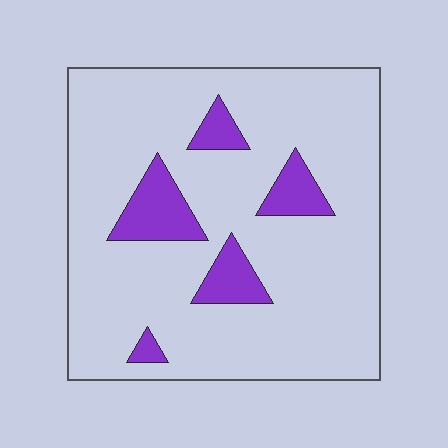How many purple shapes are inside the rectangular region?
5.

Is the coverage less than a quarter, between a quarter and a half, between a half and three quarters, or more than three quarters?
Less than a quarter.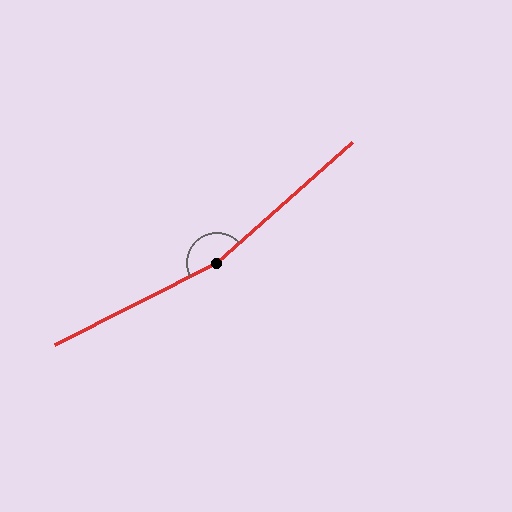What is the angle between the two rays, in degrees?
Approximately 165 degrees.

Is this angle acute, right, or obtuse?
It is obtuse.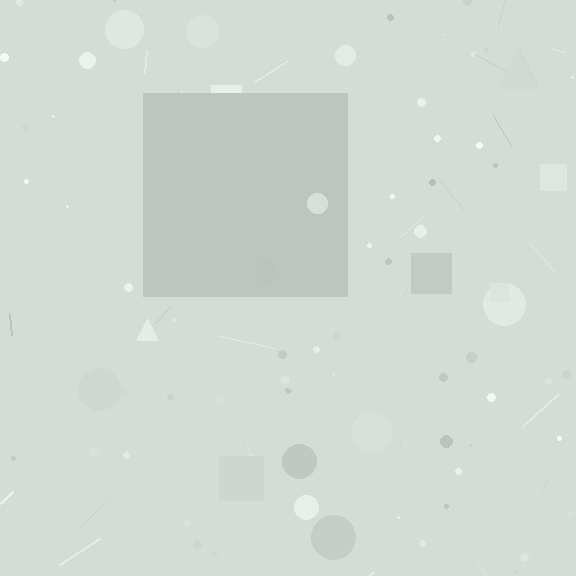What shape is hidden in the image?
A square is hidden in the image.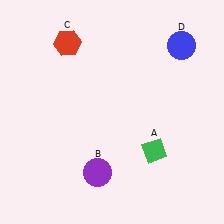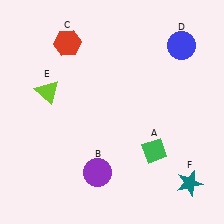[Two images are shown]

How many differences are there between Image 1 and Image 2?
There are 2 differences between the two images.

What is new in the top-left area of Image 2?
A lime triangle (E) was added in the top-left area of Image 2.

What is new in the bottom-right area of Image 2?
A teal star (F) was added in the bottom-right area of Image 2.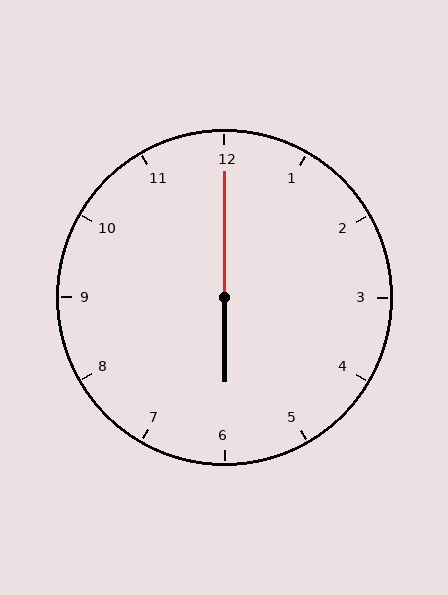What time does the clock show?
6:00.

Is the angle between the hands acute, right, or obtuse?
It is obtuse.